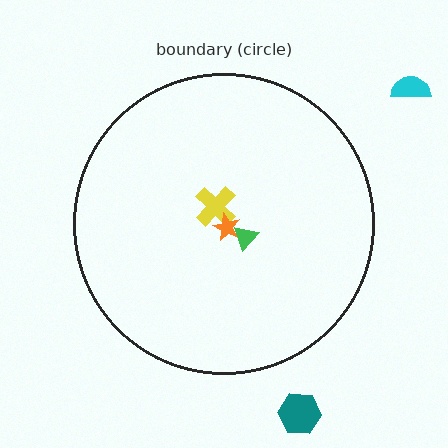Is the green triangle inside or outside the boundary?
Inside.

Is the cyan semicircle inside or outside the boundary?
Outside.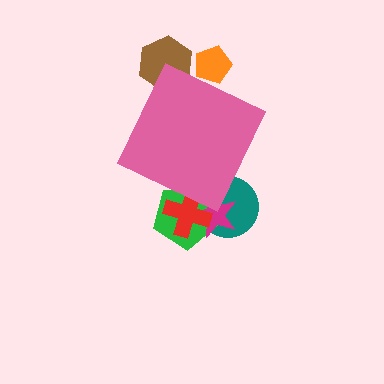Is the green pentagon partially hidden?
Yes, the green pentagon is partially hidden behind the pink diamond.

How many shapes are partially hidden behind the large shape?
6 shapes are partially hidden.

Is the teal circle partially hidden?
Yes, the teal circle is partially hidden behind the pink diamond.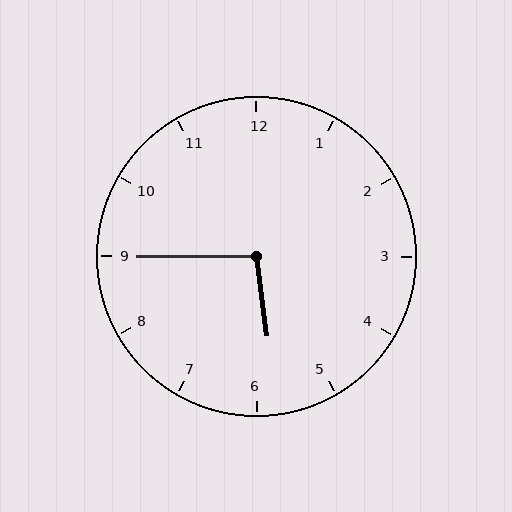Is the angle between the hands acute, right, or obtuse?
It is obtuse.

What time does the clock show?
5:45.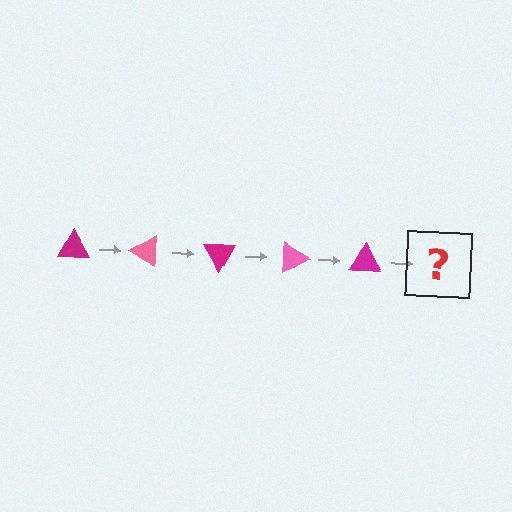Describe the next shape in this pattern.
It should be a pink triangle, rotated 150 degrees from the start.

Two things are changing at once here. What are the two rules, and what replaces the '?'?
The two rules are that it rotates 30 degrees each step and the color cycles through magenta and pink. The '?' should be a pink triangle, rotated 150 degrees from the start.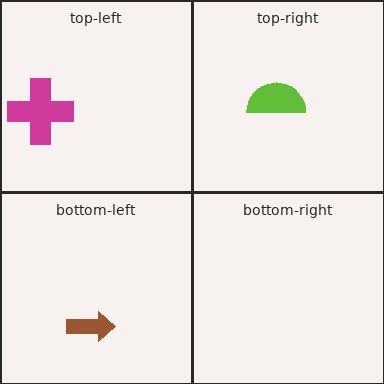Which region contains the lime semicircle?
The top-right region.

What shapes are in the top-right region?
The lime semicircle.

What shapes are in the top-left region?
The magenta cross.